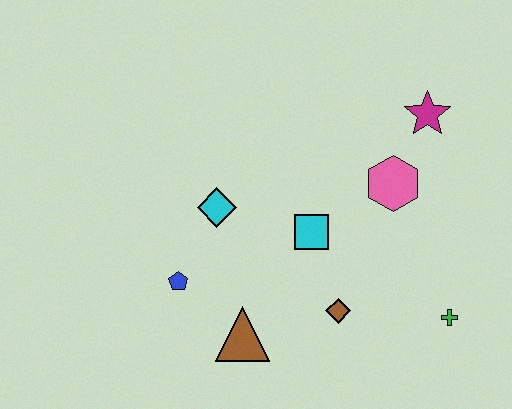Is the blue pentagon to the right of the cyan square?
No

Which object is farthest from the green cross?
The blue pentagon is farthest from the green cross.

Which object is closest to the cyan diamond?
The blue pentagon is closest to the cyan diamond.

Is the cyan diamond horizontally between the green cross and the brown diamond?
No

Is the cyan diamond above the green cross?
Yes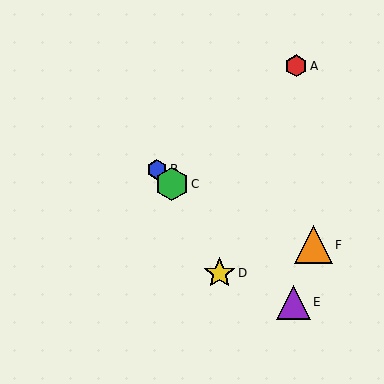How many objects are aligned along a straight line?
3 objects (B, C, E) are aligned along a straight line.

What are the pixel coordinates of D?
Object D is at (220, 273).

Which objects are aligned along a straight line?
Objects B, C, E are aligned along a straight line.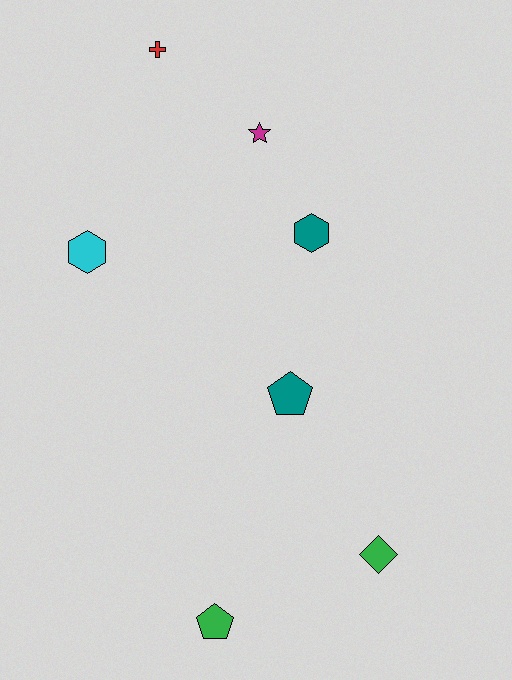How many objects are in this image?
There are 7 objects.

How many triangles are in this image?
There are no triangles.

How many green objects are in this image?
There are 2 green objects.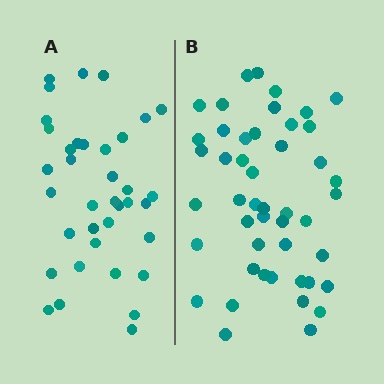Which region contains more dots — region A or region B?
Region B (the right region) has more dots.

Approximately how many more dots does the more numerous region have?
Region B has roughly 10 or so more dots than region A.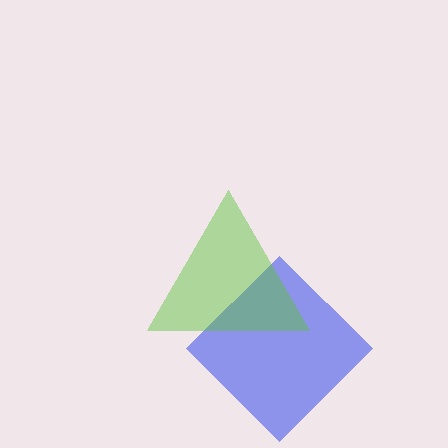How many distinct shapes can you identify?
There are 2 distinct shapes: a blue diamond, a lime triangle.